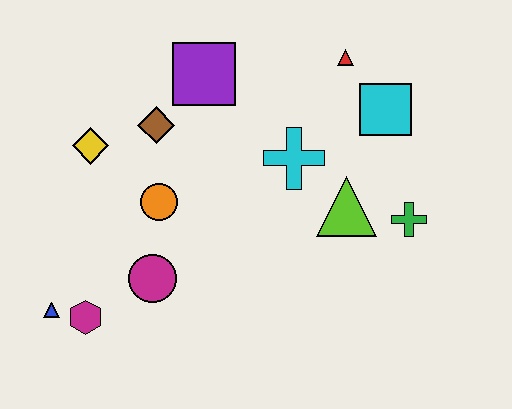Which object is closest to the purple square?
The brown diamond is closest to the purple square.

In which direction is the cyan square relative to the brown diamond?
The cyan square is to the right of the brown diamond.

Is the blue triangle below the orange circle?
Yes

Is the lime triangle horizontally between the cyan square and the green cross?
No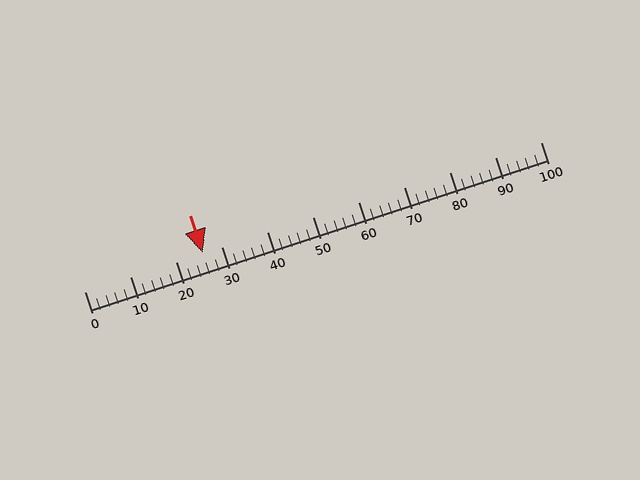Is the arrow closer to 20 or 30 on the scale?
The arrow is closer to 30.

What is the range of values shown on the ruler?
The ruler shows values from 0 to 100.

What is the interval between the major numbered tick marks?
The major tick marks are spaced 10 units apart.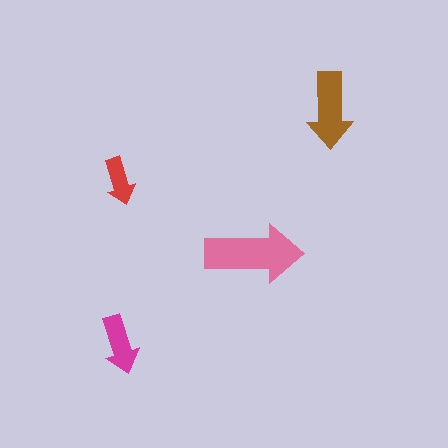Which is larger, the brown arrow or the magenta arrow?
The brown one.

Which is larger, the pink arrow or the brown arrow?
The pink one.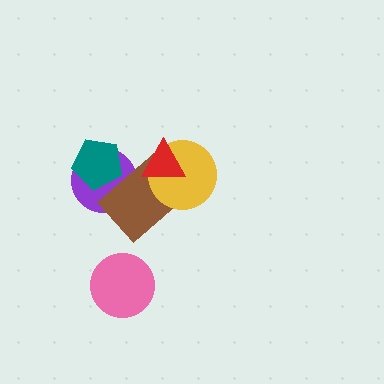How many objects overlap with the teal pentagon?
2 objects overlap with the teal pentagon.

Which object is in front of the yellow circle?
The red triangle is in front of the yellow circle.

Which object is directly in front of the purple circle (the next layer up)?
The brown rectangle is directly in front of the purple circle.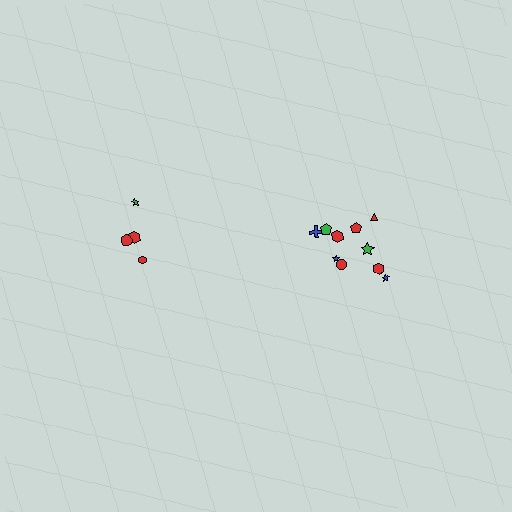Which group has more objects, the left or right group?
The right group.